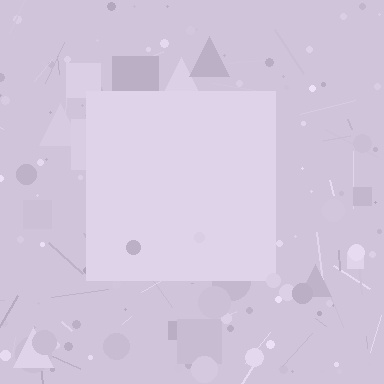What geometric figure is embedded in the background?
A square is embedded in the background.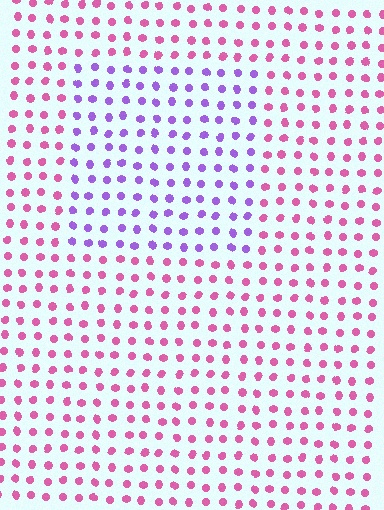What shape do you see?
I see a rectangle.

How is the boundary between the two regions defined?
The boundary is defined purely by a slight shift in hue (about 53 degrees). Spacing, size, and orientation are identical on both sides.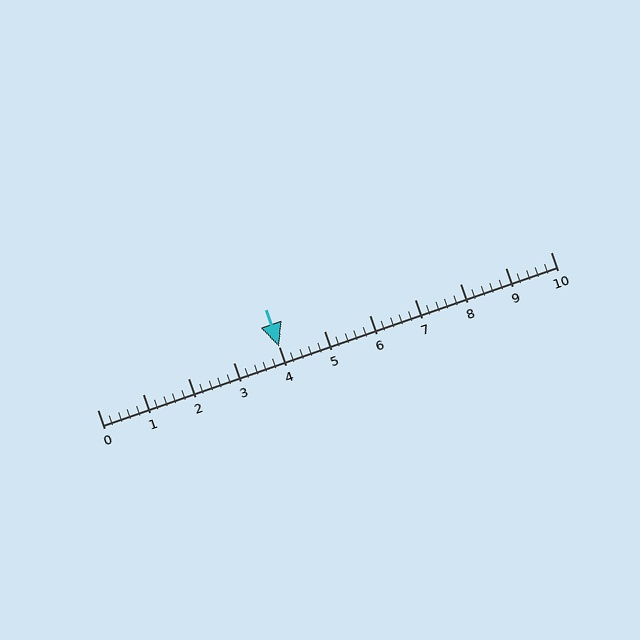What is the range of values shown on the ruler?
The ruler shows values from 0 to 10.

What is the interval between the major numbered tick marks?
The major tick marks are spaced 1 units apart.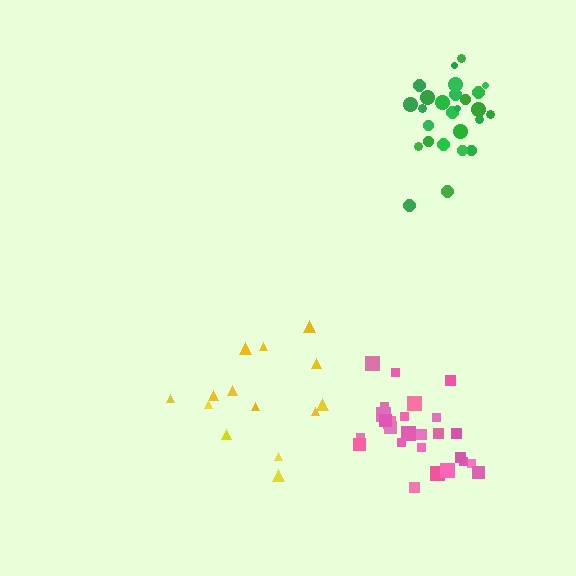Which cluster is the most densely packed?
Pink.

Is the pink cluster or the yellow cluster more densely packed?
Pink.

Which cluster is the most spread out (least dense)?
Yellow.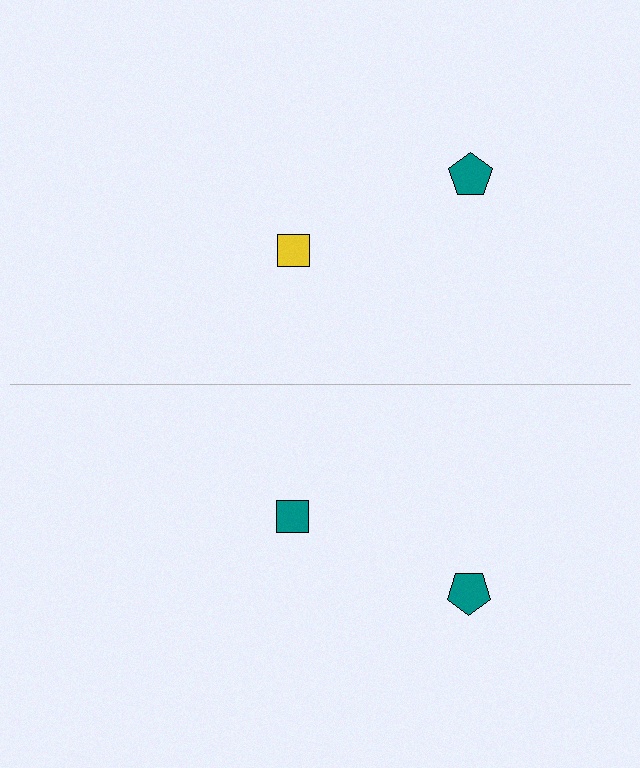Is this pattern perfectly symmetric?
No, the pattern is not perfectly symmetric. The teal square on the bottom side breaks the symmetry — its mirror counterpart is yellow.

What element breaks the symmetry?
The teal square on the bottom side breaks the symmetry — its mirror counterpart is yellow.